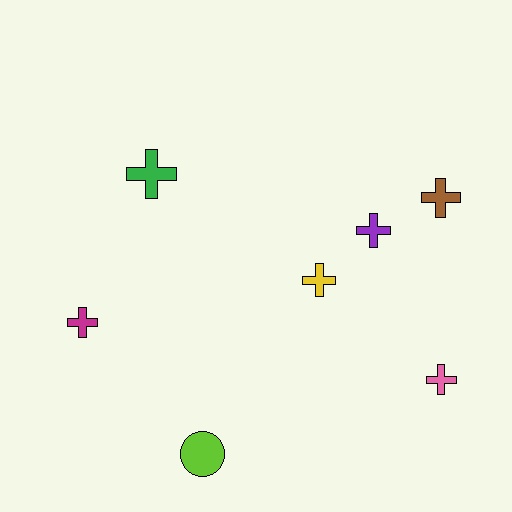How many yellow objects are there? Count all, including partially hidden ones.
There is 1 yellow object.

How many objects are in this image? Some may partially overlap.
There are 7 objects.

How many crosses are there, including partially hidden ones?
There are 6 crosses.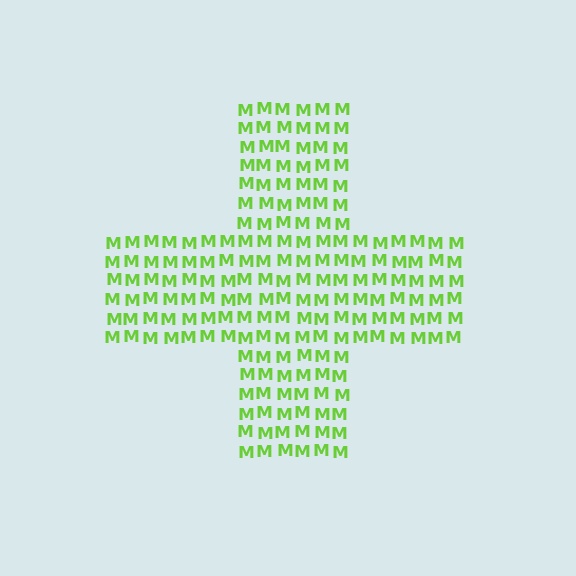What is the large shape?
The large shape is a cross.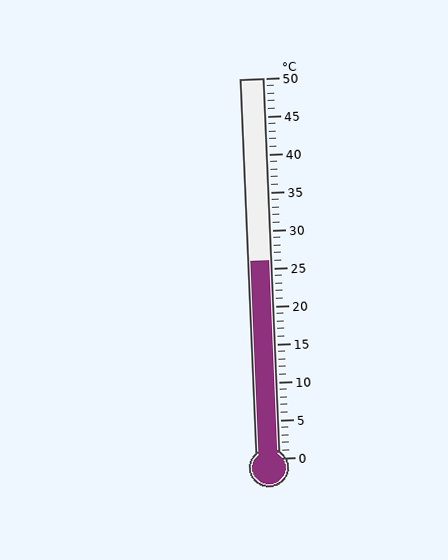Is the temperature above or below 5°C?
The temperature is above 5°C.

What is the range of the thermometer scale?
The thermometer scale ranges from 0°C to 50°C.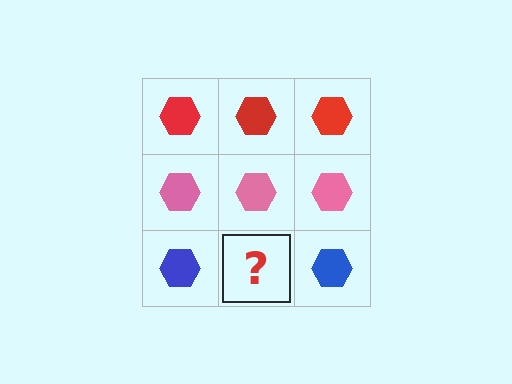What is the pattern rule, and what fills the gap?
The rule is that each row has a consistent color. The gap should be filled with a blue hexagon.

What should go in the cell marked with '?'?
The missing cell should contain a blue hexagon.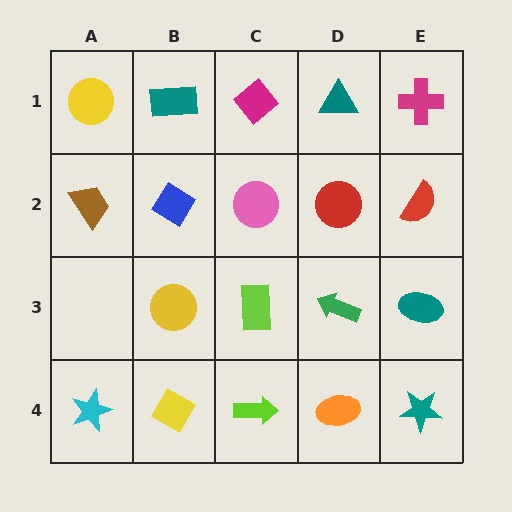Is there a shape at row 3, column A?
No, that cell is empty.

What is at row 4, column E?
A teal star.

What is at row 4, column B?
A yellow diamond.